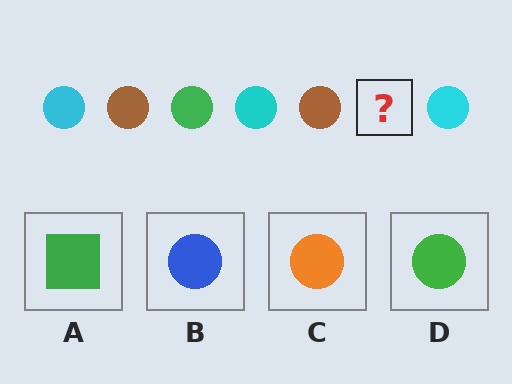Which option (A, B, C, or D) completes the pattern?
D.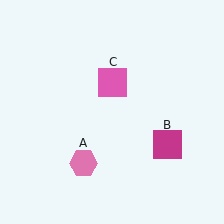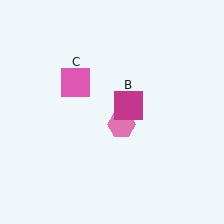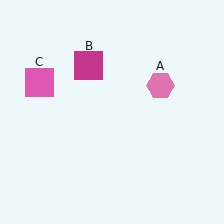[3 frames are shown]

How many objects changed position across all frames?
3 objects changed position: pink hexagon (object A), magenta square (object B), pink square (object C).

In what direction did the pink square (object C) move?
The pink square (object C) moved left.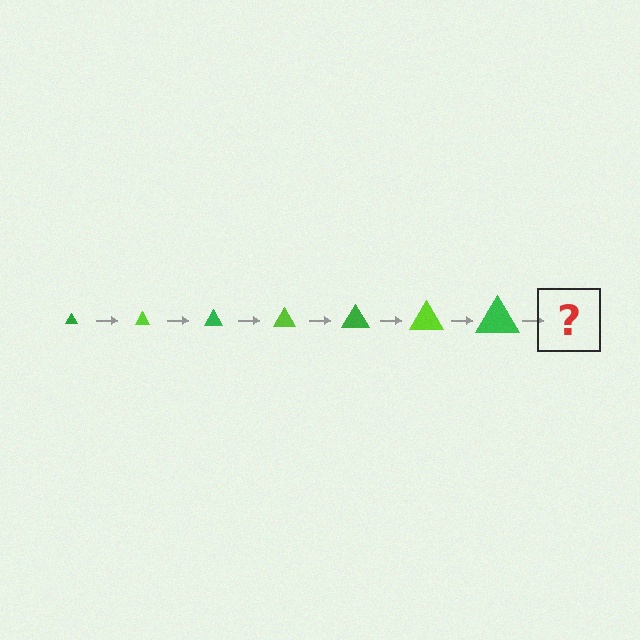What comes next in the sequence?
The next element should be a lime triangle, larger than the previous one.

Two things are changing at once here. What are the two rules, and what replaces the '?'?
The two rules are that the triangle grows larger each step and the color cycles through green and lime. The '?' should be a lime triangle, larger than the previous one.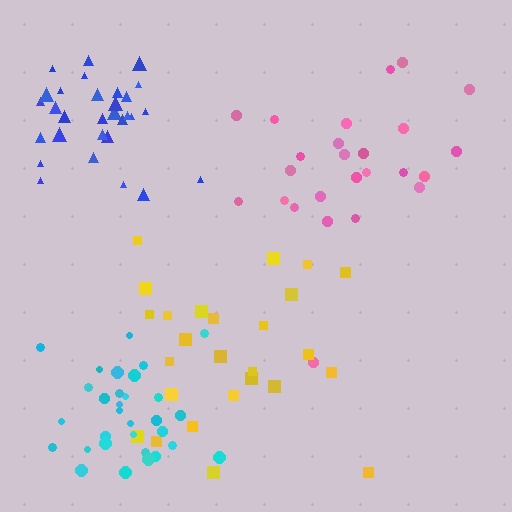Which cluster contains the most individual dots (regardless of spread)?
Blue (31).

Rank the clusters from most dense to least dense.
blue, cyan, pink, yellow.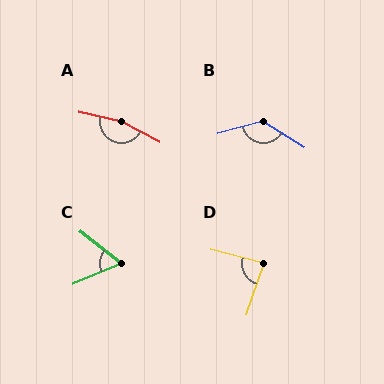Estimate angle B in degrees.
Approximately 132 degrees.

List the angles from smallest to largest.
C (61°), D (85°), B (132°), A (164°).